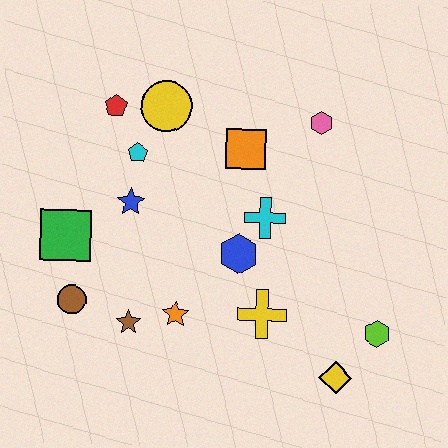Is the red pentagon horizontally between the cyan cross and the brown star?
No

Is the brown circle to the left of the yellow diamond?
Yes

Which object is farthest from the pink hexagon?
The brown circle is farthest from the pink hexagon.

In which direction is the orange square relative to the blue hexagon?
The orange square is above the blue hexagon.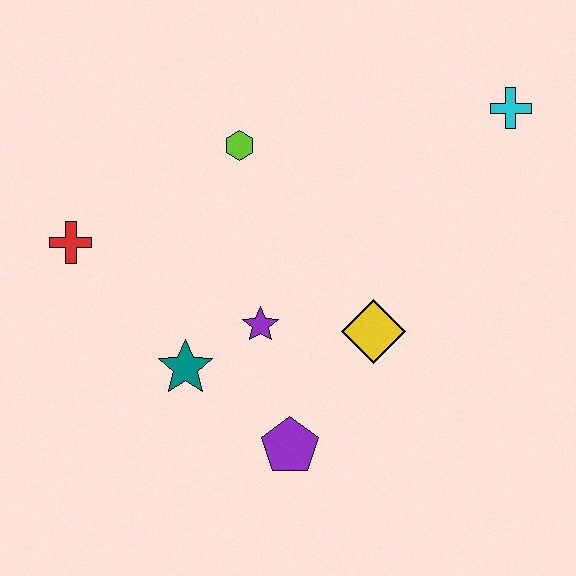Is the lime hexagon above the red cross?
Yes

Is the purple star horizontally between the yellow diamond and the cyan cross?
No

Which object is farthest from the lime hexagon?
The purple pentagon is farthest from the lime hexagon.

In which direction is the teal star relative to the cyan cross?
The teal star is to the left of the cyan cross.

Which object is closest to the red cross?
The teal star is closest to the red cross.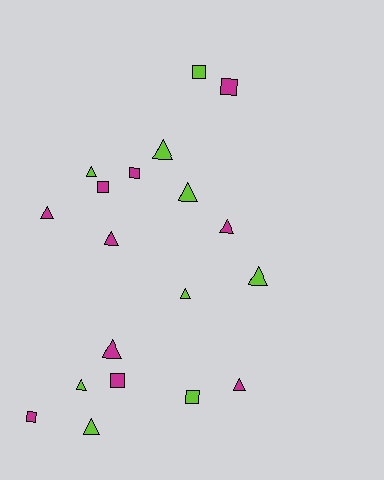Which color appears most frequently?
Magenta, with 10 objects.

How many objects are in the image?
There are 19 objects.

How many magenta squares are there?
There are 5 magenta squares.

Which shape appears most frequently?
Triangle, with 12 objects.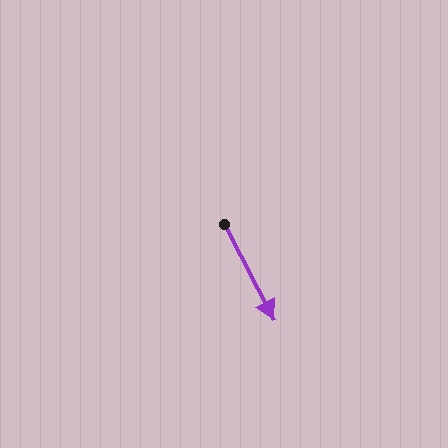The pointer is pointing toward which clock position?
Roughly 5 o'clock.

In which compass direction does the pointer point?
Southeast.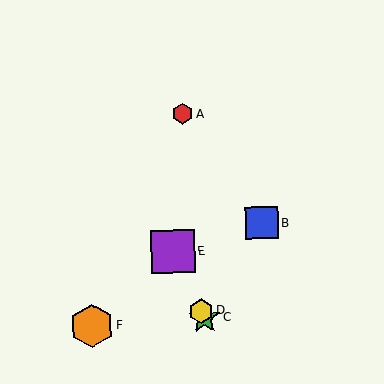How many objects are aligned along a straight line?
3 objects (C, D, E) are aligned along a straight line.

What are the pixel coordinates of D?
Object D is at (201, 311).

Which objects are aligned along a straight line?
Objects C, D, E are aligned along a straight line.